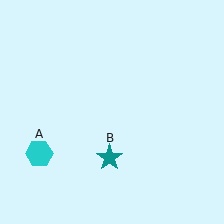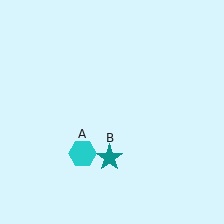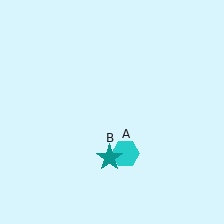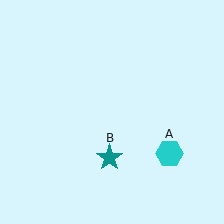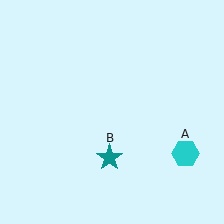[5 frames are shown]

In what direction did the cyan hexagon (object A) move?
The cyan hexagon (object A) moved right.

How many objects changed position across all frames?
1 object changed position: cyan hexagon (object A).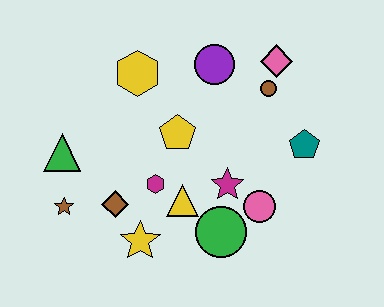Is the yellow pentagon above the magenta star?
Yes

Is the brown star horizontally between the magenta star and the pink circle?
No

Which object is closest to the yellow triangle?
The magenta hexagon is closest to the yellow triangle.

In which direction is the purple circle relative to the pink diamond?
The purple circle is to the left of the pink diamond.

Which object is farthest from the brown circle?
The brown star is farthest from the brown circle.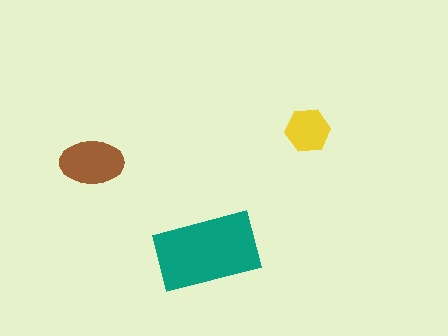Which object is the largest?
The teal rectangle.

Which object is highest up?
The yellow hexagon is topmost.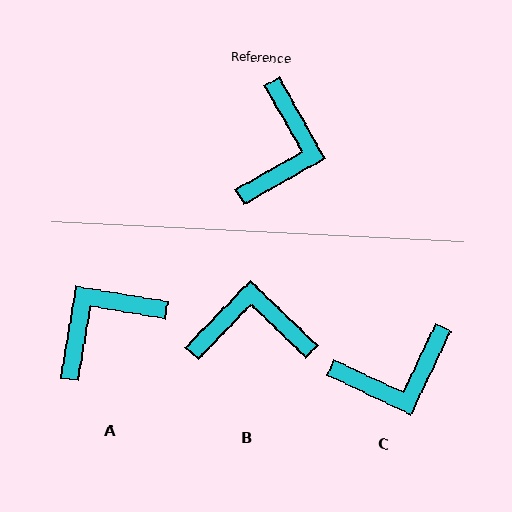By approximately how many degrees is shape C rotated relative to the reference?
Approximately 55 degrees clockwise.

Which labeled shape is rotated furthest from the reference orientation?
A, about 141 degrees away.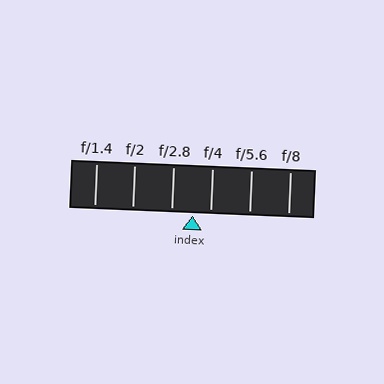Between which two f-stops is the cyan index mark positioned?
The index mark is between f/2.8 and f/4.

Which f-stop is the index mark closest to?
The index mark is closest to f/4.